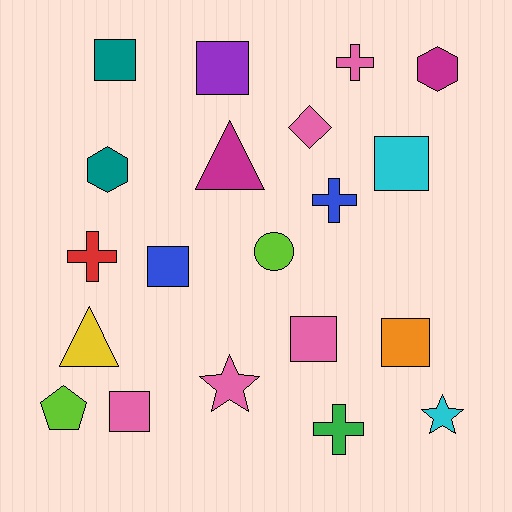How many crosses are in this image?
There are 4 crosses.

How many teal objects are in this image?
There are 2 teal objects.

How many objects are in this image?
There are 20 objects.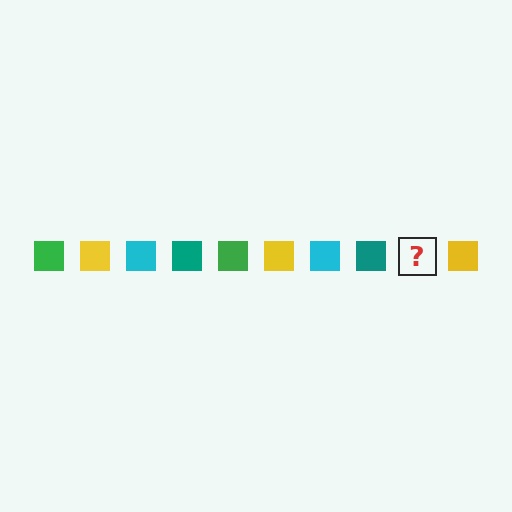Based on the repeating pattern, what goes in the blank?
The blank should be a green square.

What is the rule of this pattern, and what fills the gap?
The rule is that the pattern cycles through green, yellow, cyan, teal squares. The gap should be filled with a green square.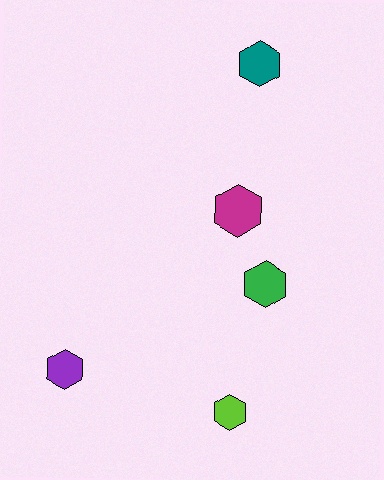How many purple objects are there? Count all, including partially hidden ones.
There is 1 purple object.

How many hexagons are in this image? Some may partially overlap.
There are 5 hexagons.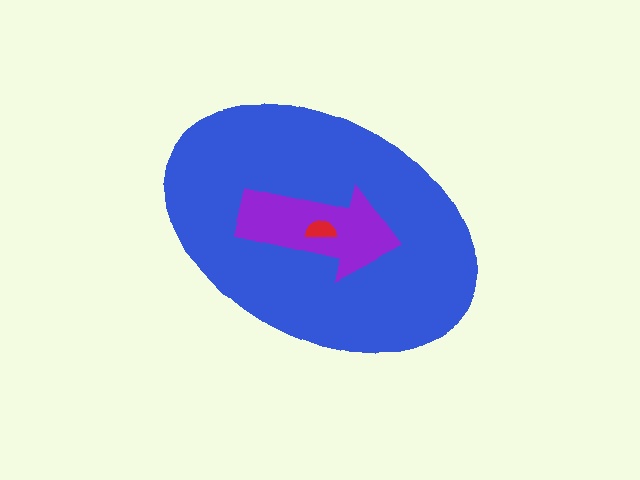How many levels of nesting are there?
3.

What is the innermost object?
The red semicircle.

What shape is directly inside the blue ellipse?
The purple arrow.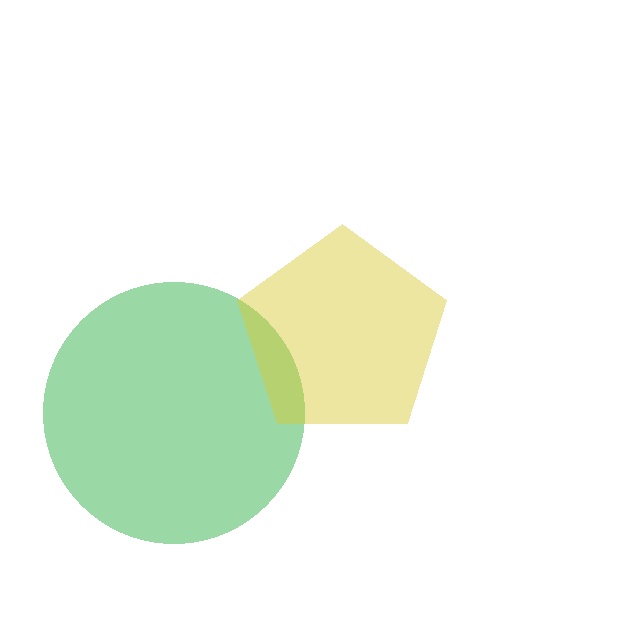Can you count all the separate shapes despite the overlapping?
Yes, there are 2 separate shapes.